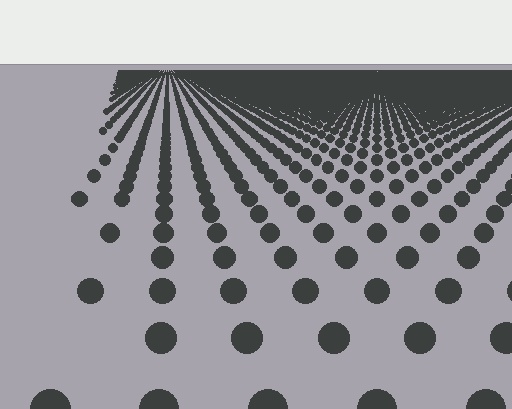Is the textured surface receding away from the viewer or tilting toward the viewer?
The surface is receding away from the viewer. Texture elements get smaller and denser toward the top.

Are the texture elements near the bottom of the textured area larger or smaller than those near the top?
Larger. Near the bottom, elements are closer to the viewer and appear at a bigger on-screen size.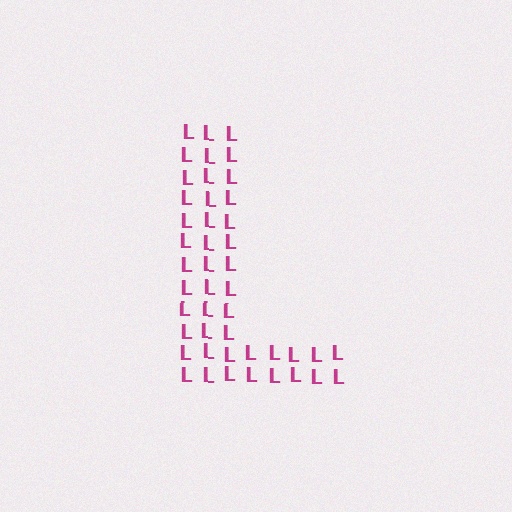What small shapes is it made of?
It is made of small letter L's.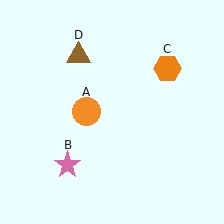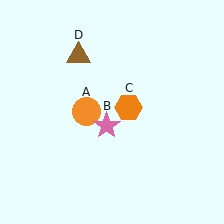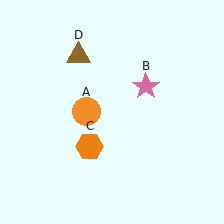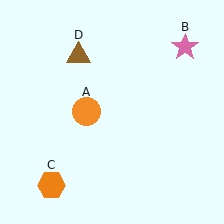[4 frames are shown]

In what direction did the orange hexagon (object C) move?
The orange hexagon (object C) moved down and to the left.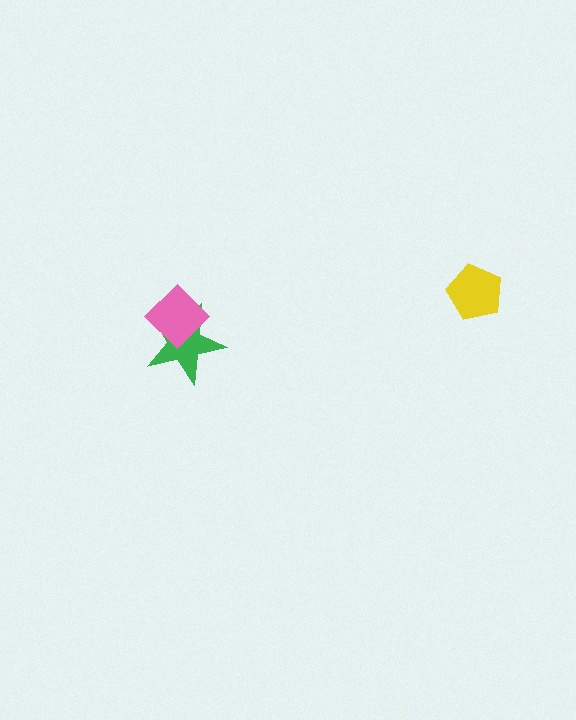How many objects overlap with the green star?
1 object overlaps with the green star.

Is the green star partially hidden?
Yes, it is partially covered by another shape.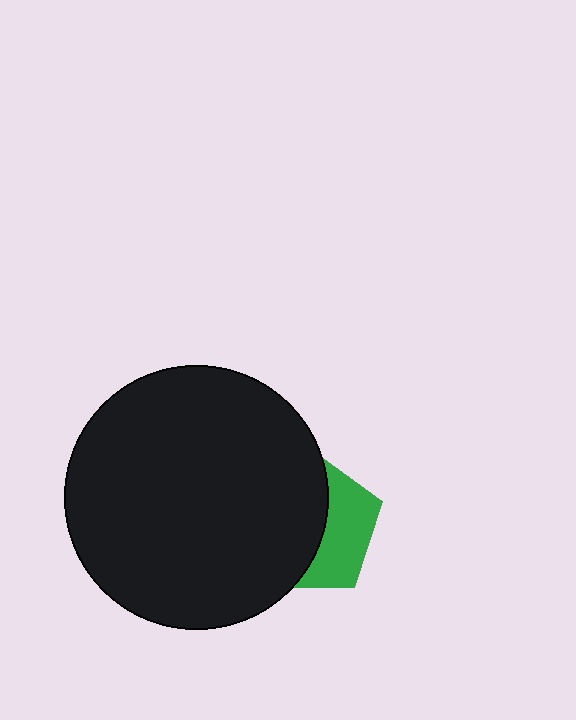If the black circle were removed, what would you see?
You would see the complete green pentagon.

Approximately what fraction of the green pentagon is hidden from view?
Roughly 61% of the green pentagon is hidden behind the black circle.